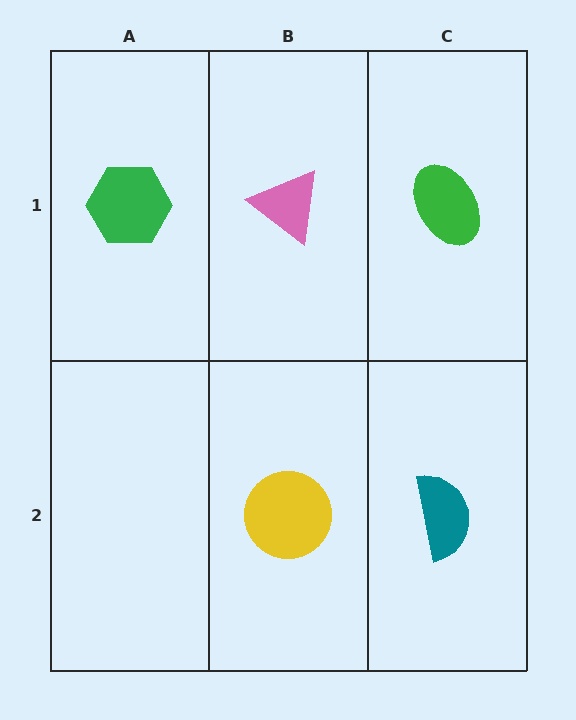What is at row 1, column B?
A pink triangle.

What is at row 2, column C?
A teal semicircle.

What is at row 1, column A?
A green hexagon.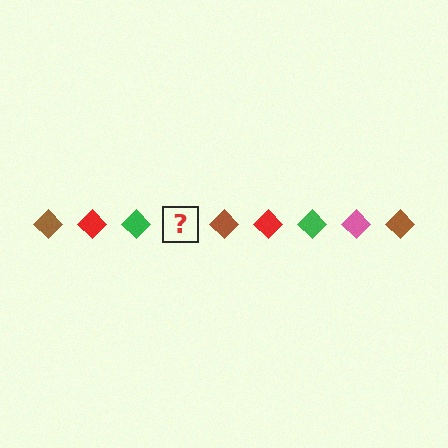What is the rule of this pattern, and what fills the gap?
The rule is that the pattern cycles through brown, red, green, pink diamonds. The gap should be filled with a pink diamond.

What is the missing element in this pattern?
The missing element is a pink diamond.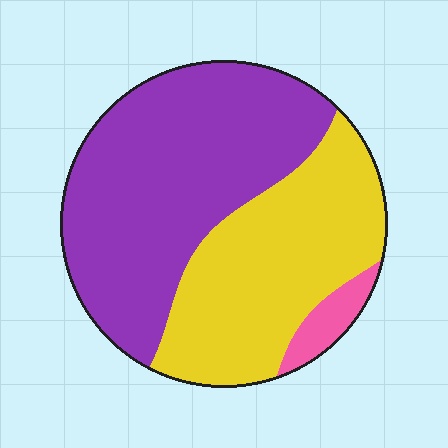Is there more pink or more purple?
Purple.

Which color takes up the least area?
Pink, at roughly 5%.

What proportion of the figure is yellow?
Yellow takes up between a quarter and a half of the figure.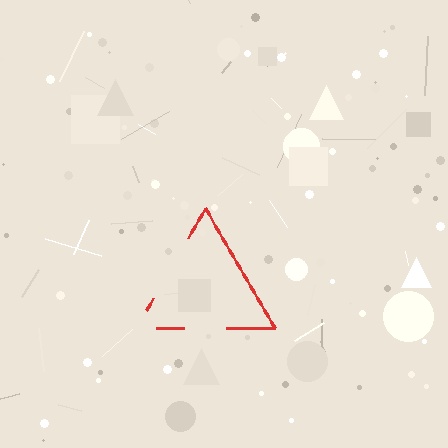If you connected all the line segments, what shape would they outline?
They would outline a triangle.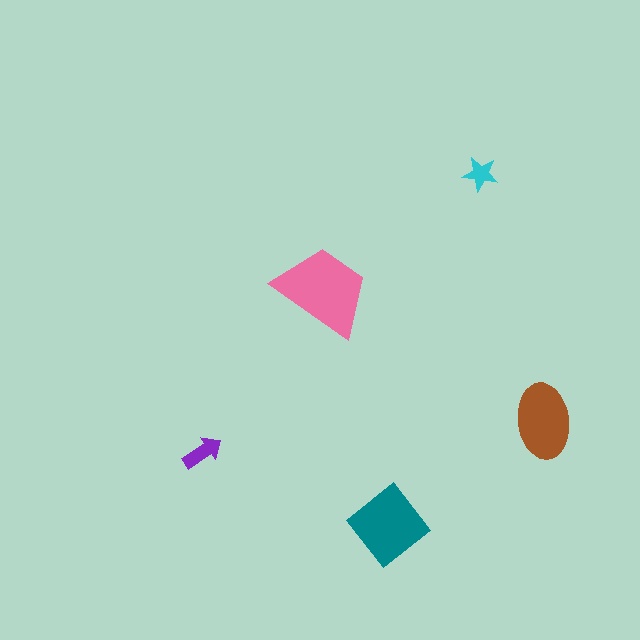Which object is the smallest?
The cyan star.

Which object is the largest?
The pink trapezoid.